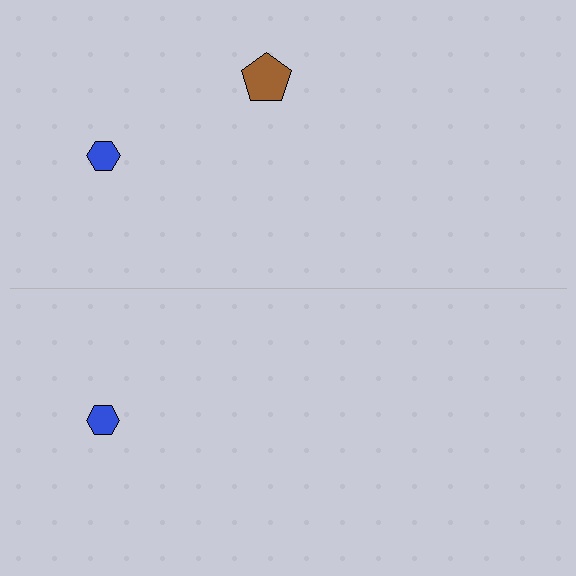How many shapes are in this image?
There are 3 shapes in this image.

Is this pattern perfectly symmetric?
No, the pattern is not perfectly symmetric. A brown pentagon is missing from the bottom side.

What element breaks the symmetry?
A brown pentagon is missing from the bottom side.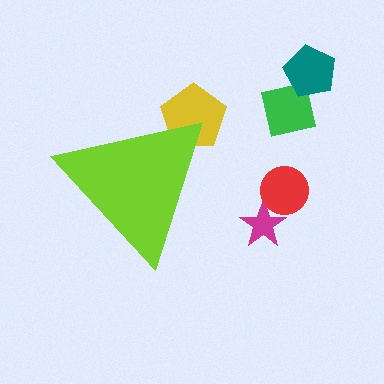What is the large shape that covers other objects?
A lime triangle.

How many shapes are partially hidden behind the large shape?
1 shape is partially hidden.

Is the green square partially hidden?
No, the green square is fully visible.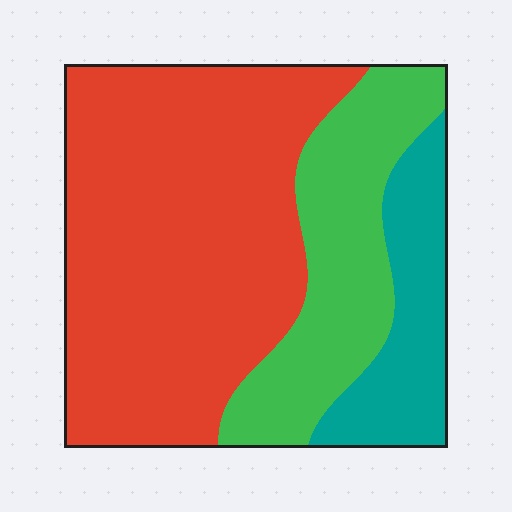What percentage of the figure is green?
Green takes up about one quarter (1/4) of the figure.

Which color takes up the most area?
Red, at roughly 60%.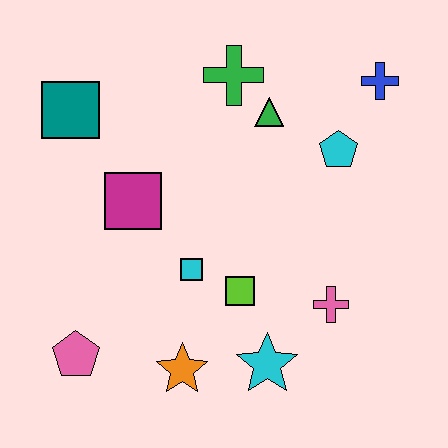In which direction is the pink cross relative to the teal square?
The pink cross is to the right of the teal square.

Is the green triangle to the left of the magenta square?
No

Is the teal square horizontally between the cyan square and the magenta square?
No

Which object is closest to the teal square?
The magenta square is closest to the teal square.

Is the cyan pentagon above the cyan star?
Yes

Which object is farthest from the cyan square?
The blue cross is farthest from the cyan square.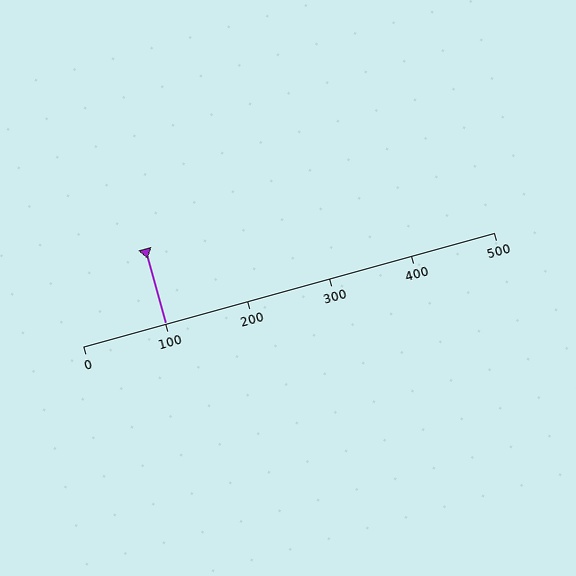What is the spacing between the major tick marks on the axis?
The major ticks are spaced 100 apart.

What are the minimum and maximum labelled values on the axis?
The axis runs from 0 to 500.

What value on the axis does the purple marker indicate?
The marker indicates approximately 100.